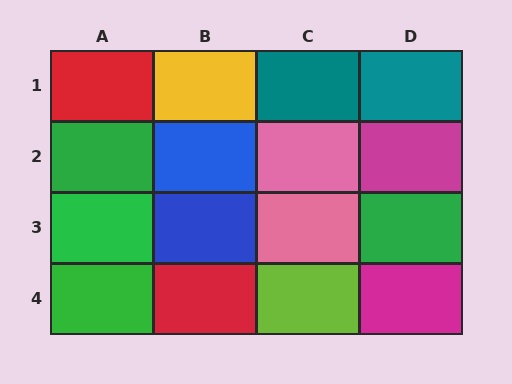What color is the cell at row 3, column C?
Pink.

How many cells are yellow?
1 cell is yellow.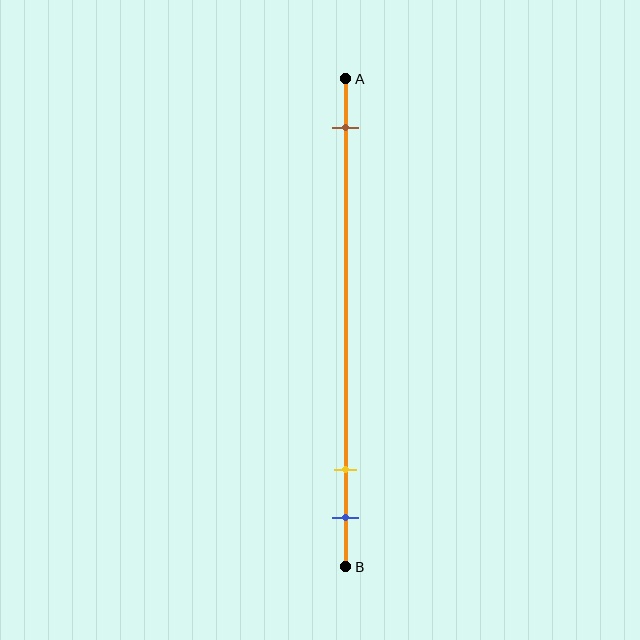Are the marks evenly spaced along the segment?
No, the marks are not evenly spaced.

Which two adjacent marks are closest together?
The yellow and blue marks are the closest adjacent pair.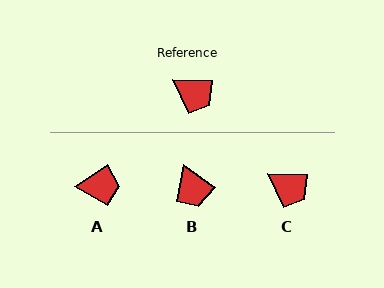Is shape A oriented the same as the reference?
No, it is off by about 35 degrees.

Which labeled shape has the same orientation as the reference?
C.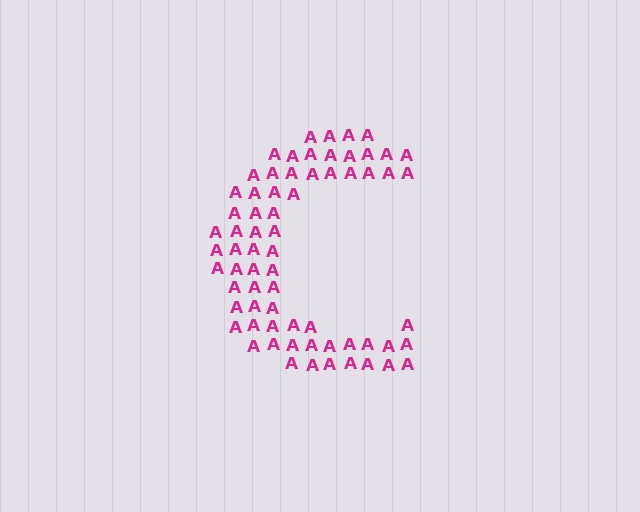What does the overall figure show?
The overall figure shows the letter C.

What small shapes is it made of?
It is made of small letter A's.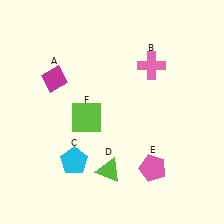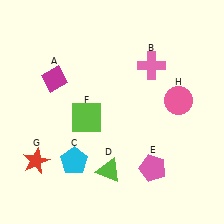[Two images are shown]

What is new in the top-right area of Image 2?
A pink circle (H) was added in the top-right area of Image 2.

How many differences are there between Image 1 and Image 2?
There are 2 differences between the two images.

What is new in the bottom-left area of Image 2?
A red star (G) was added in the bottom-left area of Image 2.